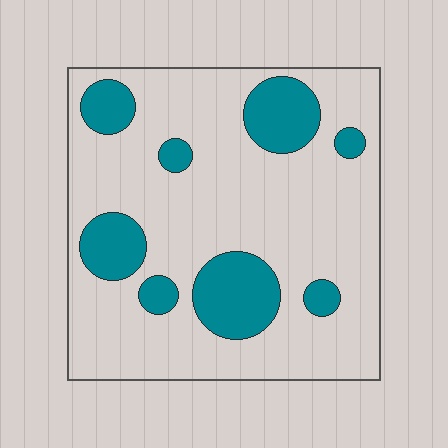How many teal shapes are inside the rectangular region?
8.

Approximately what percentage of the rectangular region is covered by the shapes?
Approximately 20%.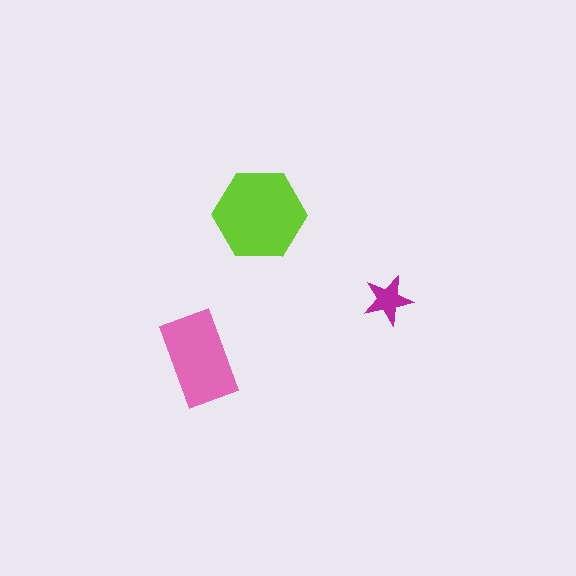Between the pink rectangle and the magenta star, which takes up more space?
The pink rectangle.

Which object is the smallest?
The magenta star.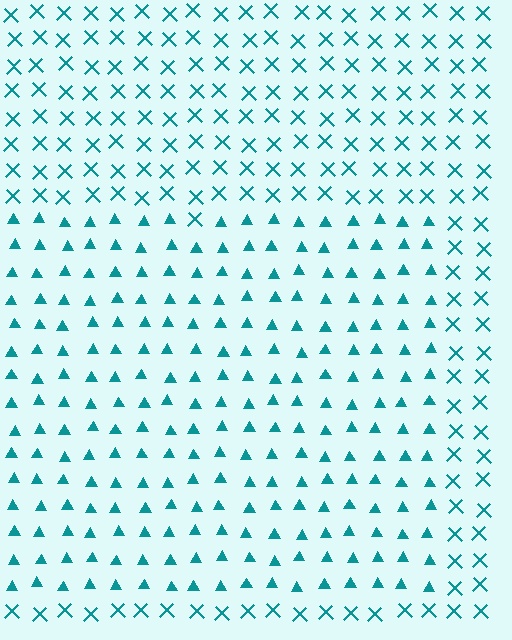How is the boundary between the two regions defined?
The boundary is defined by a change in element shape: triangles inside vs. X marks outside. All elements share the same color and spacing.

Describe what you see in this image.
The image is filled with small teal elements arranged in a uniform grid. A rectangle-shaped region contains triangles, while the surrounding area contains X marks. The boundary is defined purely by the change in element shape.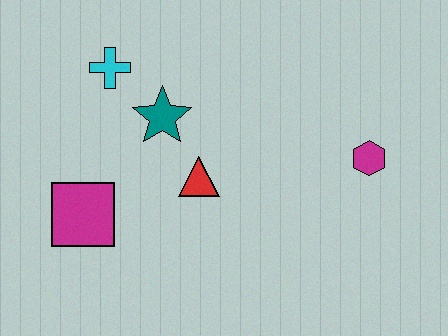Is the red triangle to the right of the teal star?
Yes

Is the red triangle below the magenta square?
No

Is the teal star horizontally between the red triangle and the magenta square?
Yes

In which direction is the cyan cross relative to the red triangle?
The cyan cross is above the red triangle.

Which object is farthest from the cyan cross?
The magenta hexagon is farthest from the cyan cross.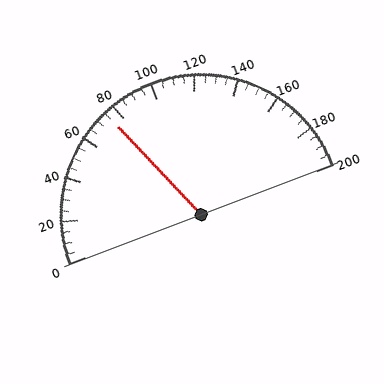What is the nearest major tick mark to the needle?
The nearest major tick mark is 80.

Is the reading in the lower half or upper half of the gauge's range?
The reading is in the lower half of the range (0 to 200).